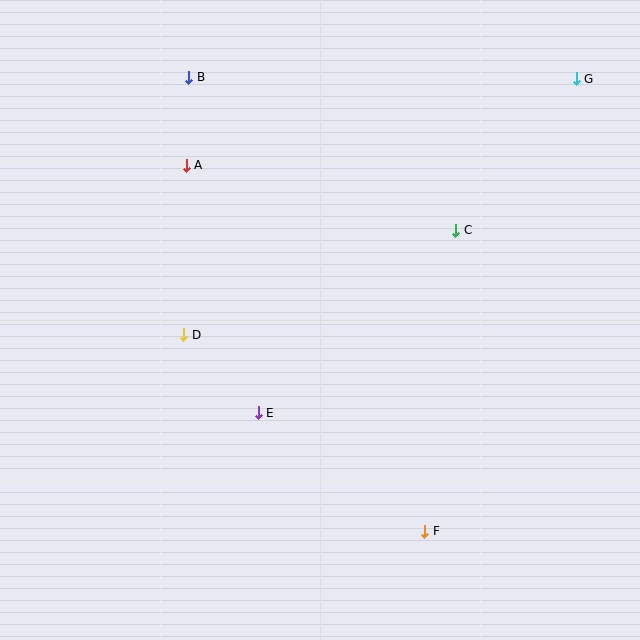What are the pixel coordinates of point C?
Point C is at (456, 230).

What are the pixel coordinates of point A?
Point A is at (186, 165).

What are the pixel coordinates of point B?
Point B is at (189, 77).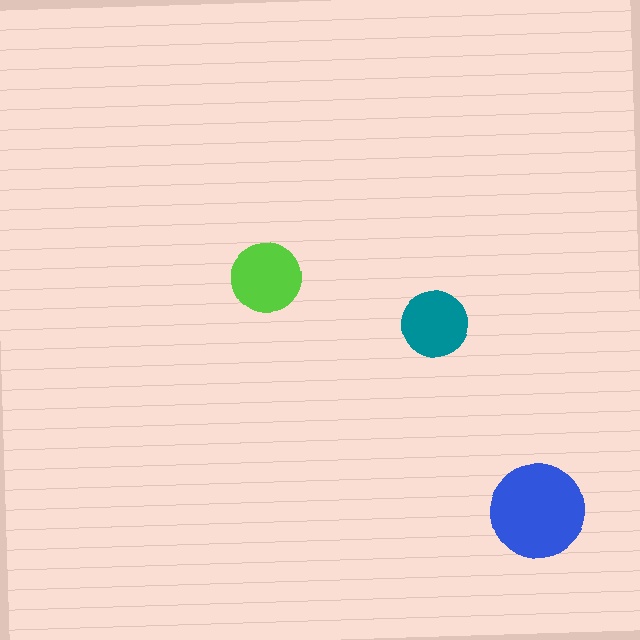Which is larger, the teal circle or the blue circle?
The blue one.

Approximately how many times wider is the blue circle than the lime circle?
About 1.5 times wider.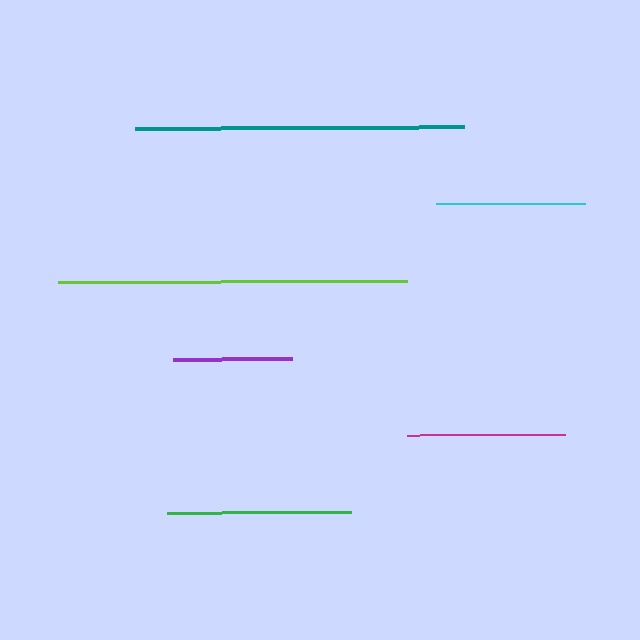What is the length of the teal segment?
The teal segment is approximately 328 pixels long.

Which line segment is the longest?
The lime line is the longest at approximately 349 pixels.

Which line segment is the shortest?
The purple line is the shortest at approximately 119 pixels.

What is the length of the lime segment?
The lime segment is approximately 349 pixels long.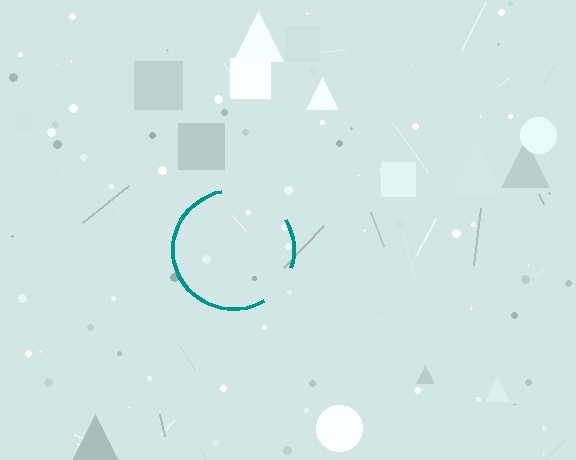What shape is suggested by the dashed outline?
The dashed outline suggests a circle.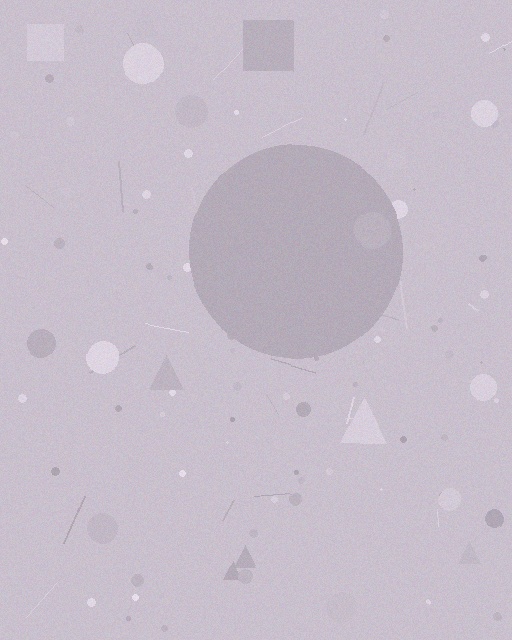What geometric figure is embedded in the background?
A circle is embedded in the background.